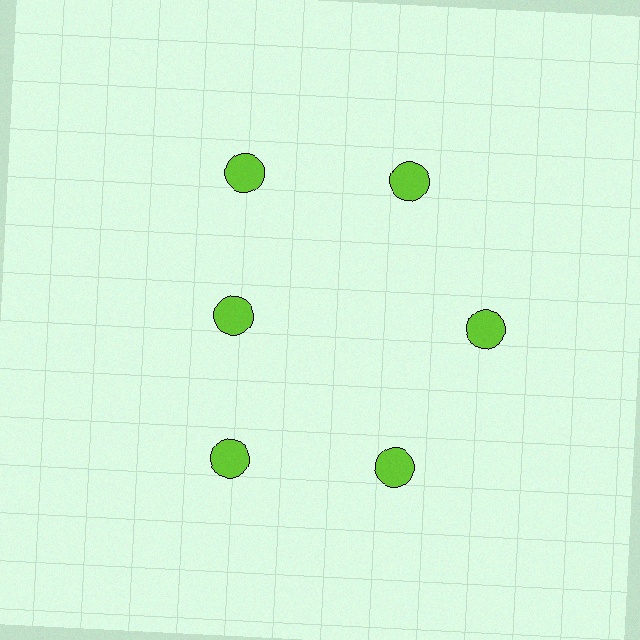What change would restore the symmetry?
The symmetry would be restored by moving it outward, back onto the ring so that all 6 circles sit at equal angles and equal distance from the center.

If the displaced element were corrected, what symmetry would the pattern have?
It would have 6-fold rotational symmetry — the pattern would map onto itself every 60 degrees.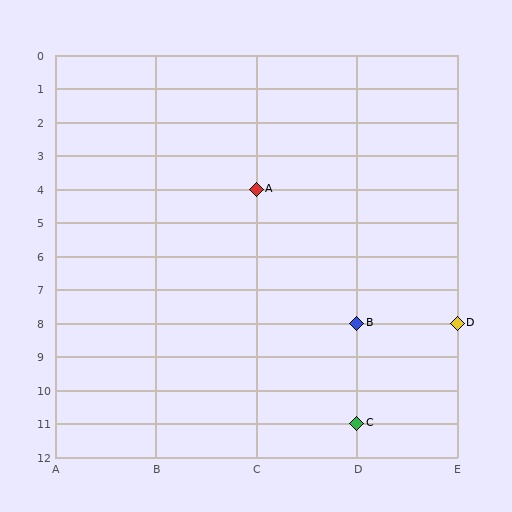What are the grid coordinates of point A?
Point A is at grid coordinates (C, 4).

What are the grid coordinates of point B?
Point B is at grid coordinates (D, 8).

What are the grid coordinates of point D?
Point D is at grid coordinates (E, 8).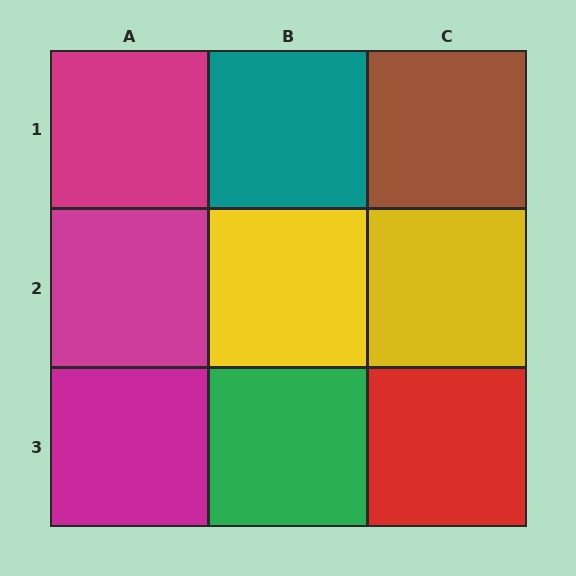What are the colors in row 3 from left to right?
Magenta, green, red.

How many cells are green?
1 cell is green.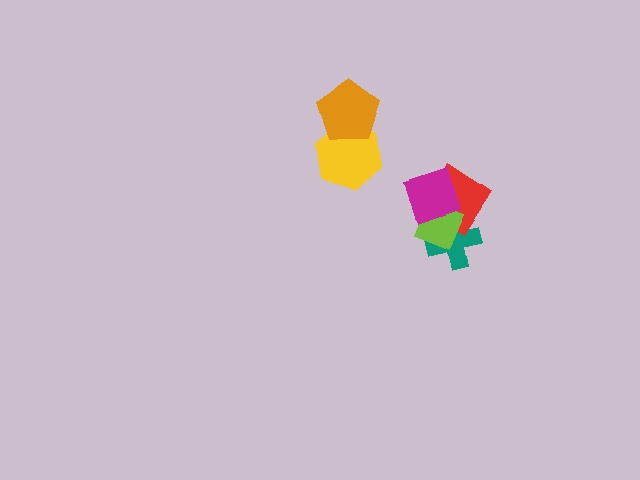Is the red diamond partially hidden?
Yes, it is partially covered by another shape.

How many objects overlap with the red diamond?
3 objects overlap with the red diamond.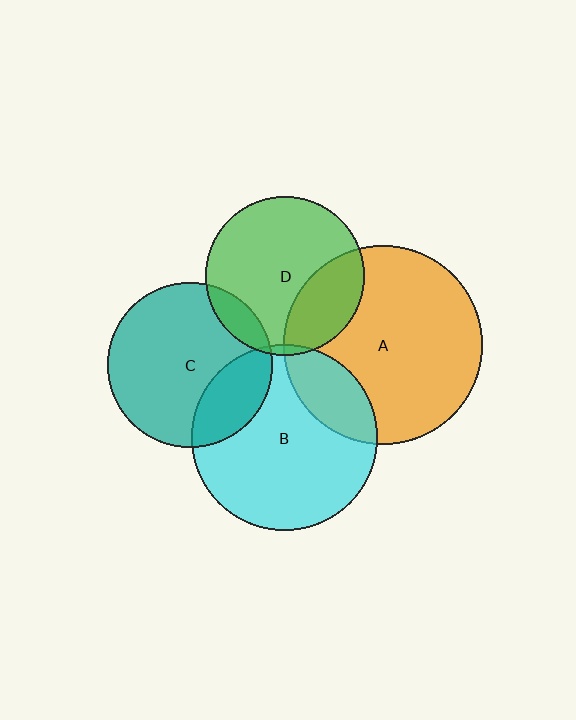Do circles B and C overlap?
Yes.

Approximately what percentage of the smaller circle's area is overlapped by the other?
Approximately 25%.